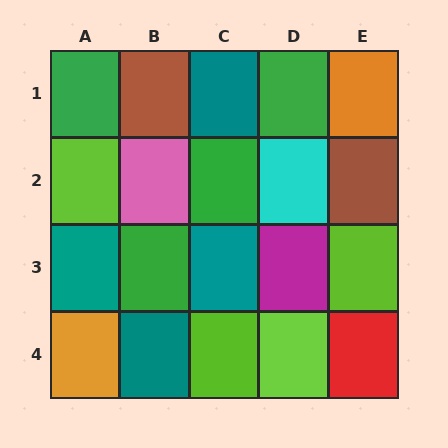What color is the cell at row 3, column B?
Green.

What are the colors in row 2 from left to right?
Lime, pink, green, cyan, brown.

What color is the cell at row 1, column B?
Brown.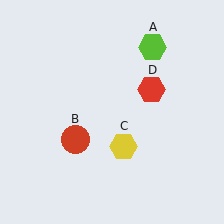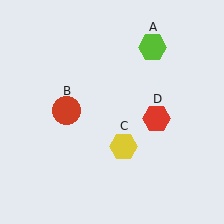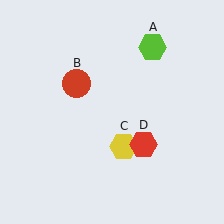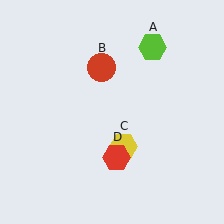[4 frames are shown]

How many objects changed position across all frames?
2 objects changed position: red circle (object B), red hexagon (object D).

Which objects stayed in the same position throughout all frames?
Lime hexagon (object A) and yellow hexagon (object C) remained stationary.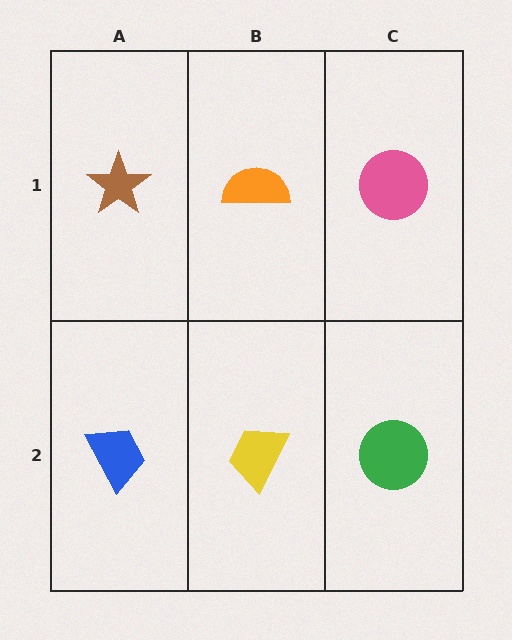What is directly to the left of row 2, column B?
A blue trapezoid.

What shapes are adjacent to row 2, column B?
An orange semicircle (row 1, column B), a blue trapezoid (row 2, column A), a green circle (row 2, column C).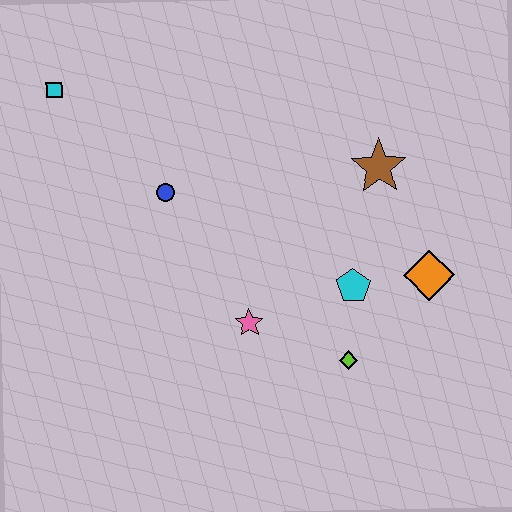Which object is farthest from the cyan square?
The orange diamond is farthest from the cyan square.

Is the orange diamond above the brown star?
No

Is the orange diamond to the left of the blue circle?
No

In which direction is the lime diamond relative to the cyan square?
The lime diamond is to the right of the cyan square.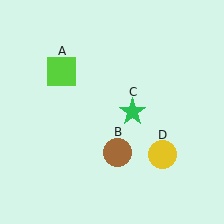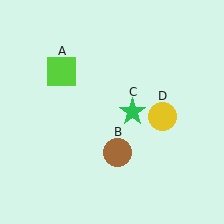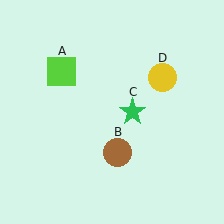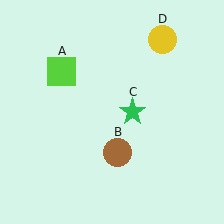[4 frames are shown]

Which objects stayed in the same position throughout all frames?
Lime square (object A) and brown circle (object B) and green star (object C) remained stationary.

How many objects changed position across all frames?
1 object changed position: yellow circle (object D).